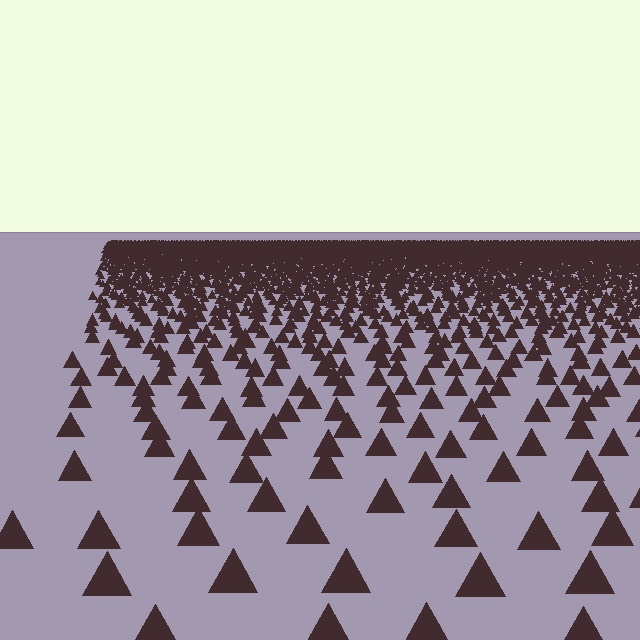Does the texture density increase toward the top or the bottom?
Density increases toward the top.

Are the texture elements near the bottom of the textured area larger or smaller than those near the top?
Larger. Near the bottom, elements are closer to the viewer and appear at a bigger on-screen size.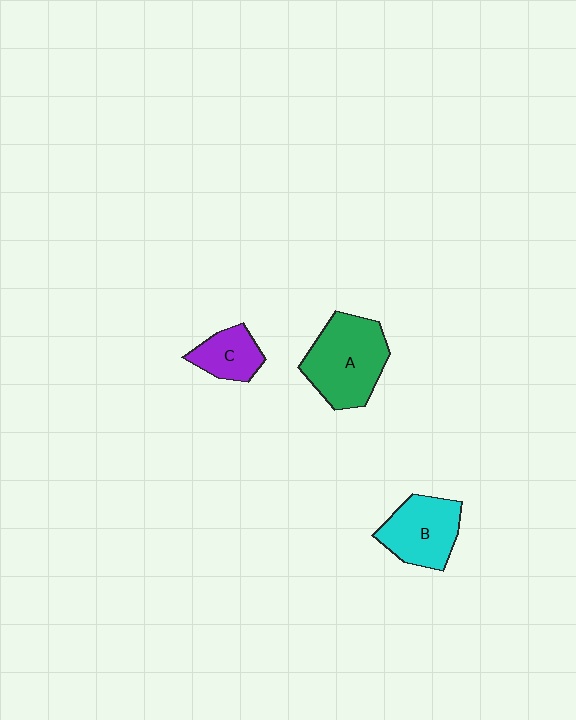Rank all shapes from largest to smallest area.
From largest to smallest: A (green), B (cyan), C (purple).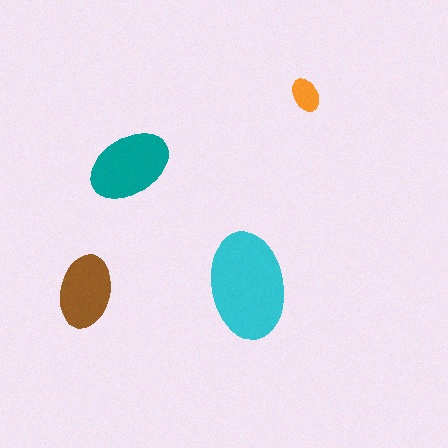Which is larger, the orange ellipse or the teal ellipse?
The teal one.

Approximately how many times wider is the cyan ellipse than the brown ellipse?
About 1.5 times wider.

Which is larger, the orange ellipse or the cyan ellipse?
The cyan one.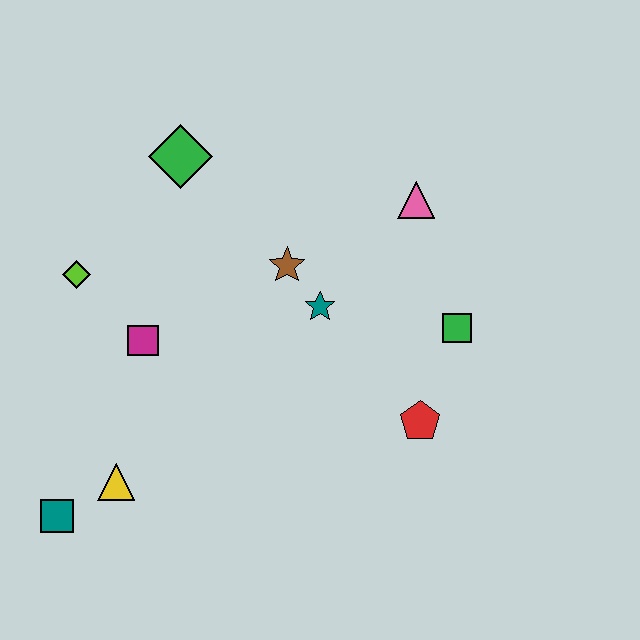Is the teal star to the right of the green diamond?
Yes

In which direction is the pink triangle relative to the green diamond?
The pink triangle is to the right of the green diamond.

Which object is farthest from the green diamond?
The teal square is farthest from the green diamond.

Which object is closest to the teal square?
The yellow triangle is closest to the teal square.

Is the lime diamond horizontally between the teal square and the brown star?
Yes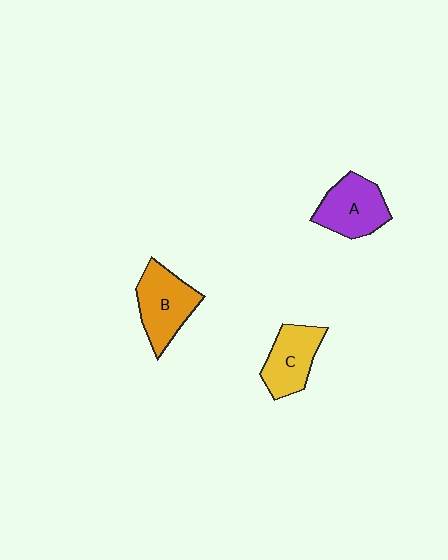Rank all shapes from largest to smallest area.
From largest to smallest: B (orange), A (purple), C (yellow).